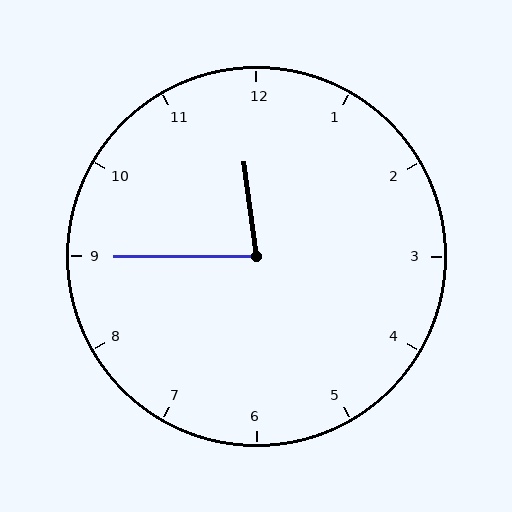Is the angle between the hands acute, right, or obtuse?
It is acute.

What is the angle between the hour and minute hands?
Approximately 82 degrees.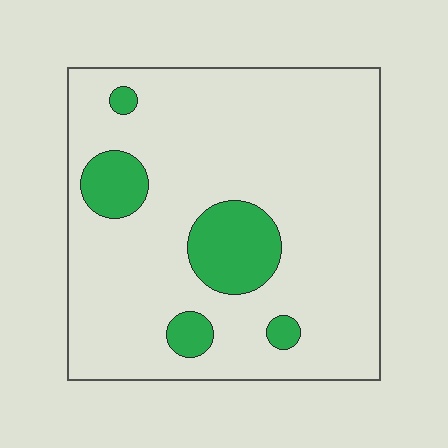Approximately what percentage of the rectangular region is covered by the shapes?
Approximately 15%.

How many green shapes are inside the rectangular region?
5.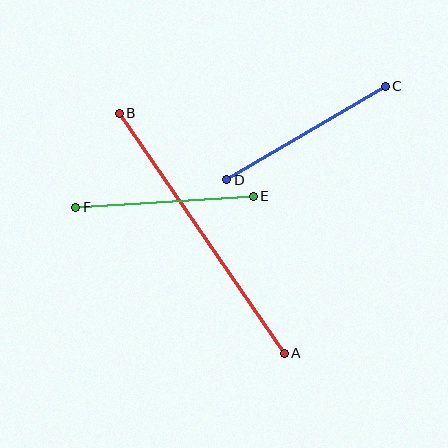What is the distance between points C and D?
The distance is approximately 184 pixels.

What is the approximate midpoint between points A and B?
The midpoint is at approximately (202, 233) pixels.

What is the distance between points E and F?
The distance is approximately 178 pixels.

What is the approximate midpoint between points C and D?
The midpoint is at approximately (306, 133) pixels.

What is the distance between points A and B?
The distance is approximately 291 pixels.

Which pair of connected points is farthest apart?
Points A and B are farthest apart.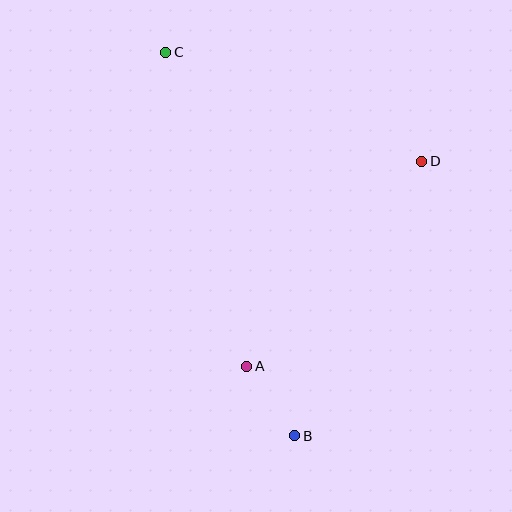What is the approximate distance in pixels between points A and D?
The distance between A and D is approximately 269 pixels.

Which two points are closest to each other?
Points A and B are closest to each other.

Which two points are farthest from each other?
Points B and C are farthest from each other.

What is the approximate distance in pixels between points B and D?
The distance between B and D is approximately 302 pixels.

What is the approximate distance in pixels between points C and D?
The distance between C and D is approximately 278 pixels.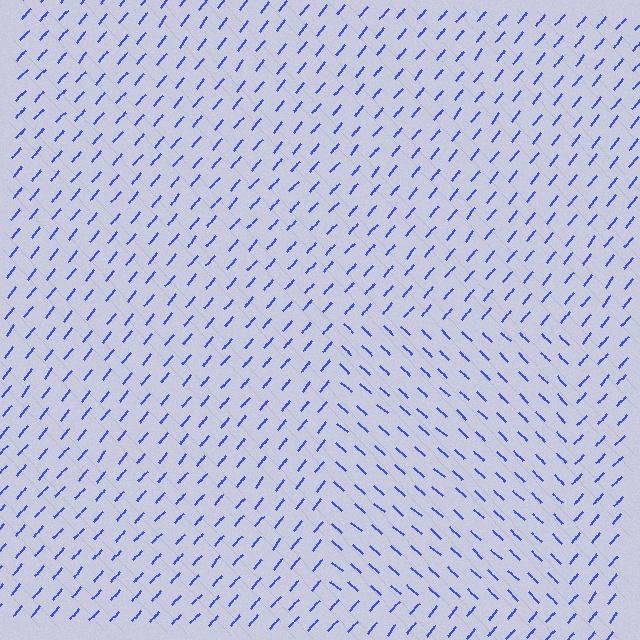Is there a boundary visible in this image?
Yes, there is a texture boundary formed by a change in line orientation.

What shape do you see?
I see a rectangle.